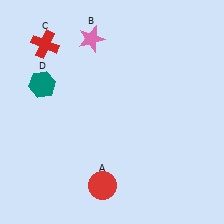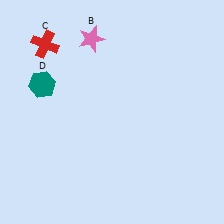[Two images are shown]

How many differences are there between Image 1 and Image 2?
There is 1 difference between the two images.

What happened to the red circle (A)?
The red circle (A) was removed in Image 2. It was in the bottom-left area of Image 1.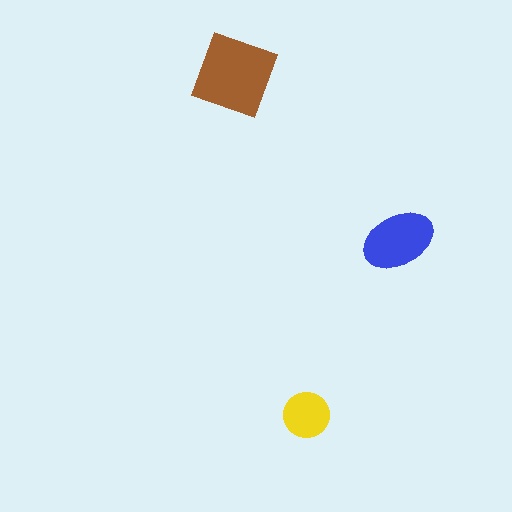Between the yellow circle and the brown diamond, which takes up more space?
The brown diamond.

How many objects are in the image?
There are 3 objects in the image.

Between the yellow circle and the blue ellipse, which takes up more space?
The blue ellipse.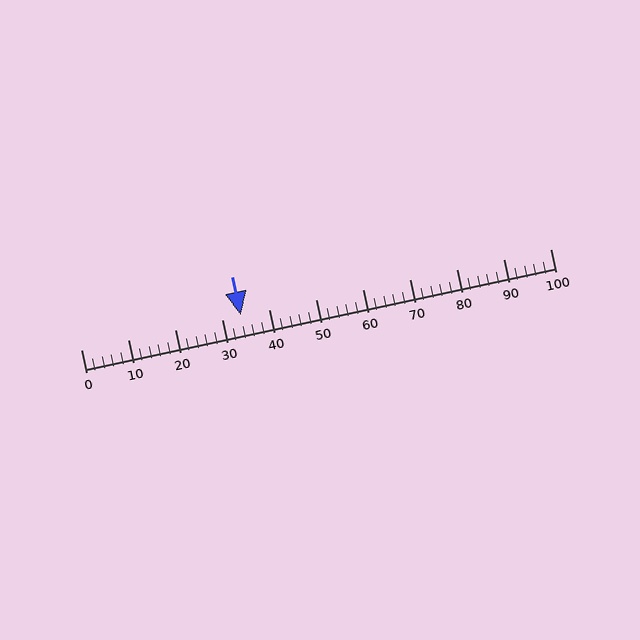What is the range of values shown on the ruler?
The ruler shows values from 0 to 100.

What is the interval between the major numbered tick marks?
The major tick marks are spaced 10 units apart.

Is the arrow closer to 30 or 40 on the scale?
The arrow is closer to 30.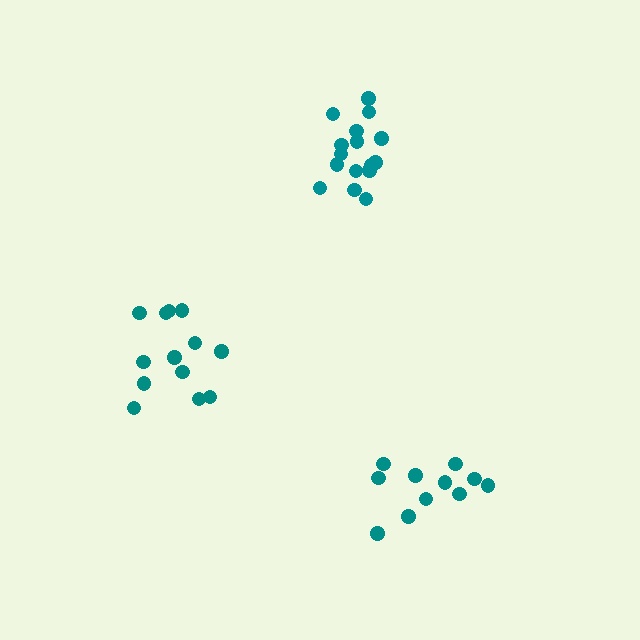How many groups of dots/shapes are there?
There are 3 groups.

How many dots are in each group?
Group 1: 13 dots, Group 2: 16 dots, Group 3: 11 dots (40 total).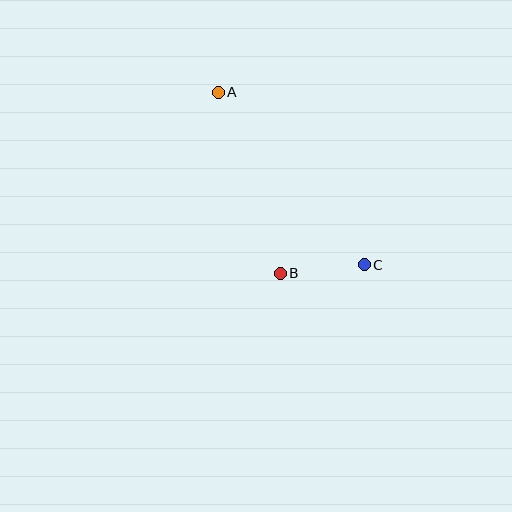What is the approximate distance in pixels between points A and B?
The distance between A and B is approximately 191 pixels.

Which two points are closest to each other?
Points B and C are closest to each other.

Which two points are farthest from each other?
Points A and C are farthest from each other.